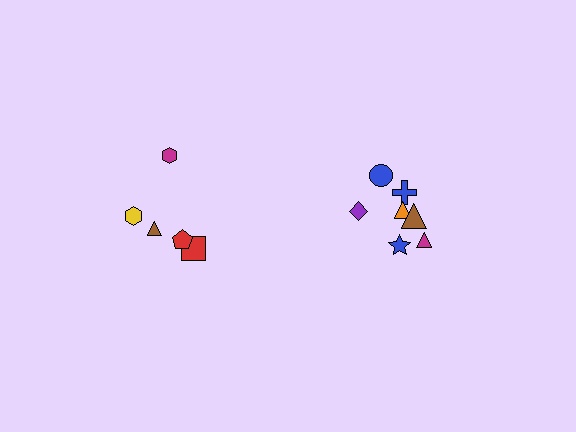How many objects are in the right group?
There are 7 objects.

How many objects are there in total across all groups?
There are 12 objects.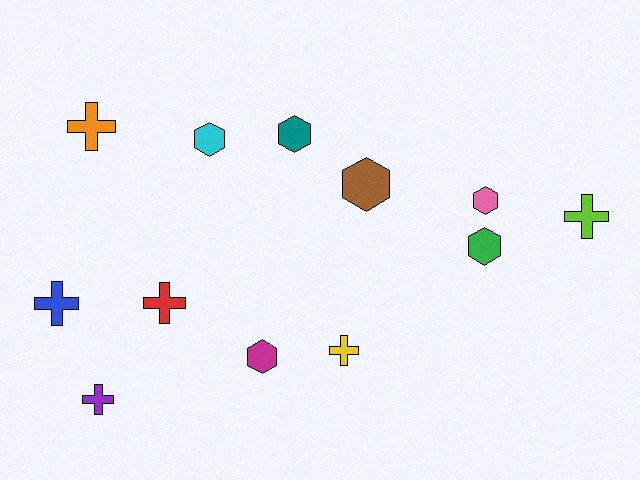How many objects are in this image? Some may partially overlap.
There are 12 objects.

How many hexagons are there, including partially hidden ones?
There are 6 hexagons.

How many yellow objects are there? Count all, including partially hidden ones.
There is 1 yellow object.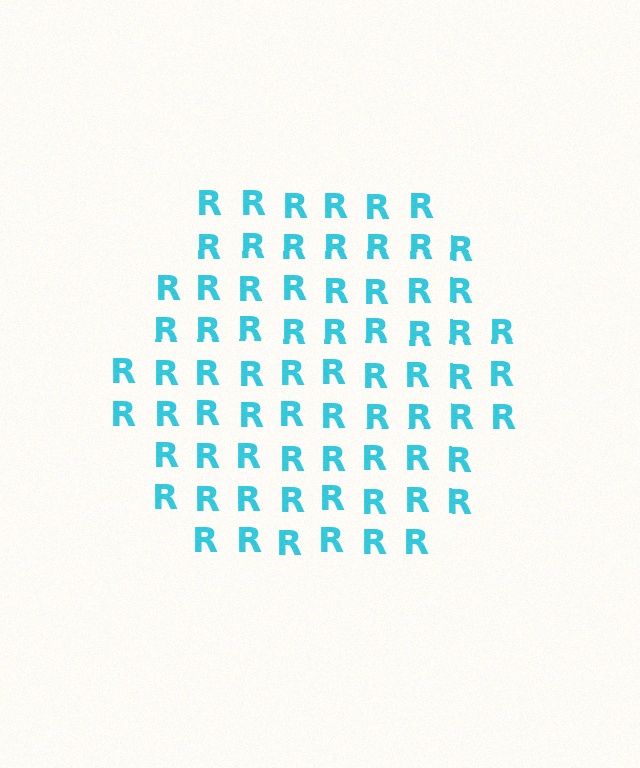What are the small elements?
The small elements are letter R's.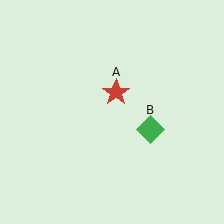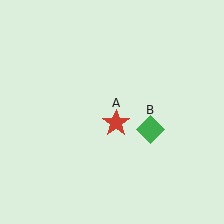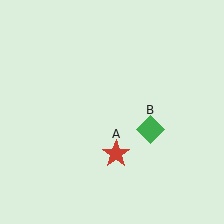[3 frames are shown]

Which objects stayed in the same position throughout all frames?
Green diamond (object B) remained stationary.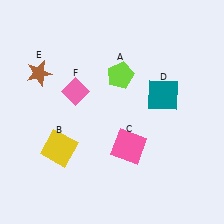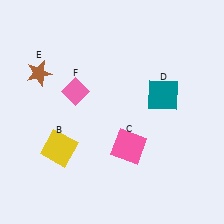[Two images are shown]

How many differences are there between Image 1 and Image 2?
There is 1 difference between the two images.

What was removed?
The lime pentagon (A) was removed in Image 2.